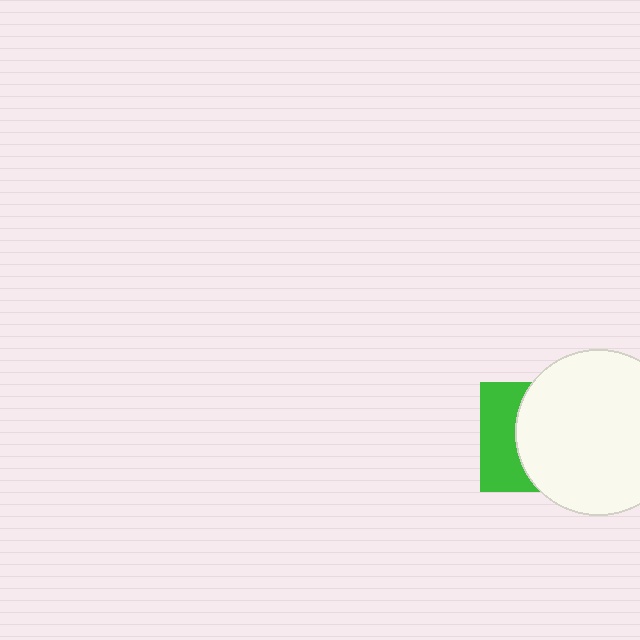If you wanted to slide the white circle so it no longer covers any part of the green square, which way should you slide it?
Slide it right — that is the most direct way to separate the two shapes.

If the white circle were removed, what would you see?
You would see the complete green square.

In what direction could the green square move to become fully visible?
The green square could move left. That would shift it out from behind the white circle entirely.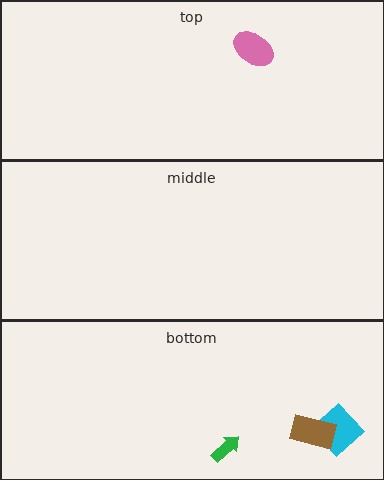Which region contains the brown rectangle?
The bottom region.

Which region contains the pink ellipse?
The top region.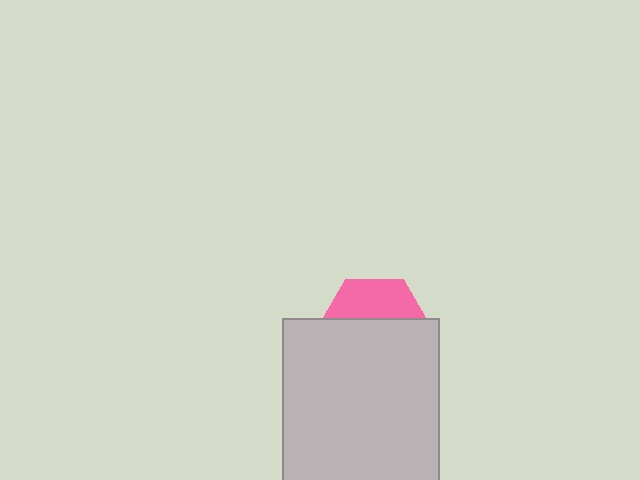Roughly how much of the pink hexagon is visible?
A small part of it is visible (roughly 35%).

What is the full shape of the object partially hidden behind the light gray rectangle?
The partially hidden object is a pink hexagon.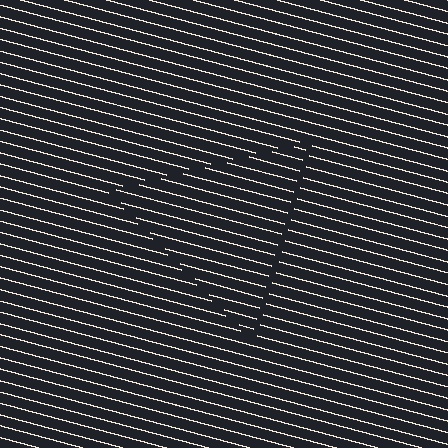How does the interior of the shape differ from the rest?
The interior of the shape contains the same grating, shifted by half a period — the contour is defined by the phase discontinuity where line-ends from the inner and outer gratings abut.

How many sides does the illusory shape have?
3 sides — the line-ends trace a triangle.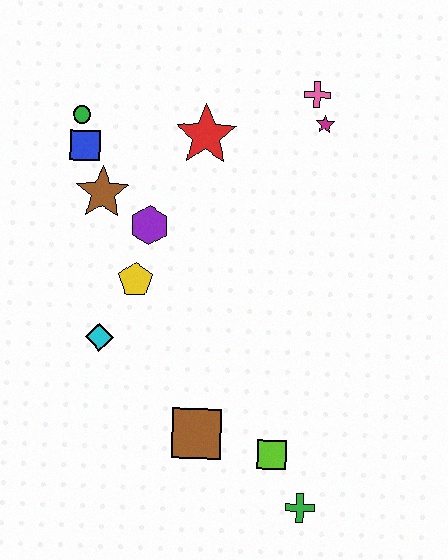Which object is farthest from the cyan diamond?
The pink cross is farthest from the cyan diamond.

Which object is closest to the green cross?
The lime square is closest to the green cross.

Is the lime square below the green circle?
Yes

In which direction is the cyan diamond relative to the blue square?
The cyan diamond is below the blue square.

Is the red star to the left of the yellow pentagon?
No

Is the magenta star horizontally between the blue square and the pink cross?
No